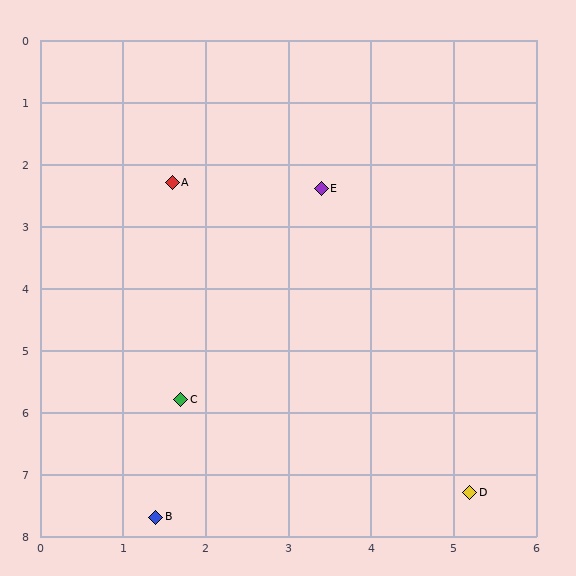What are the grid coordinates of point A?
Point A is at approximately (1.6, 2.3).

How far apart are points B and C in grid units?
Points B and C are about 1.9 grid units apart.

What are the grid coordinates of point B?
Point B is at approximately (1.4, 7.7).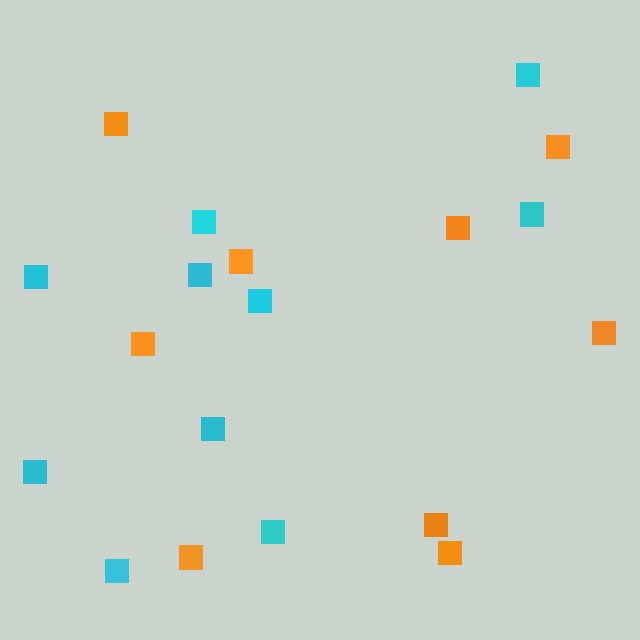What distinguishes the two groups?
There are 2 groups: one group of cyan squares (10) and one group of orange squares (9).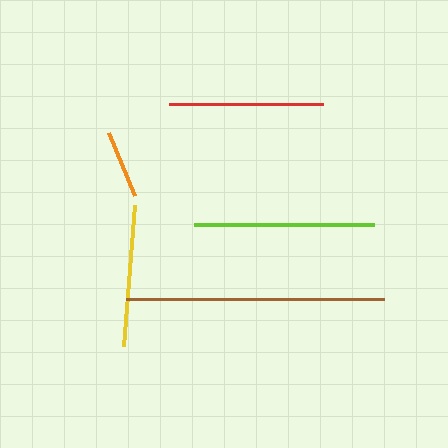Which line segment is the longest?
The brown line is the longest at approximately 258 pixels.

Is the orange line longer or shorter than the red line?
The red line is longer than the orange line.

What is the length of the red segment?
The red segment is approximately 154 pixels long.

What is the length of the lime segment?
The lime segment is approximately 180 pixels long.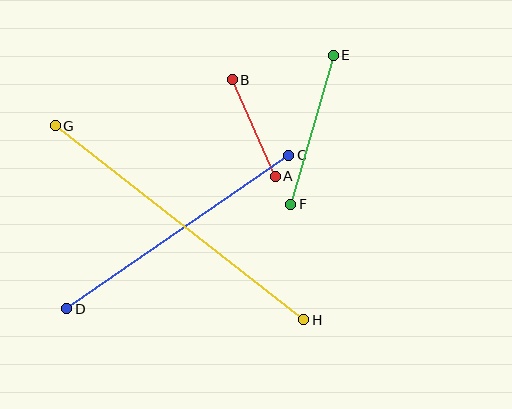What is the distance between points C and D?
The distance is approximately 270 pixels.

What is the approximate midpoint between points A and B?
The midpoint is at approximately (254, 128) pixels.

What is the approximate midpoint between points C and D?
The midpoint is at approximately (178, 232) pixels.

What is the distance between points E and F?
The distance is approximately 155 pixels.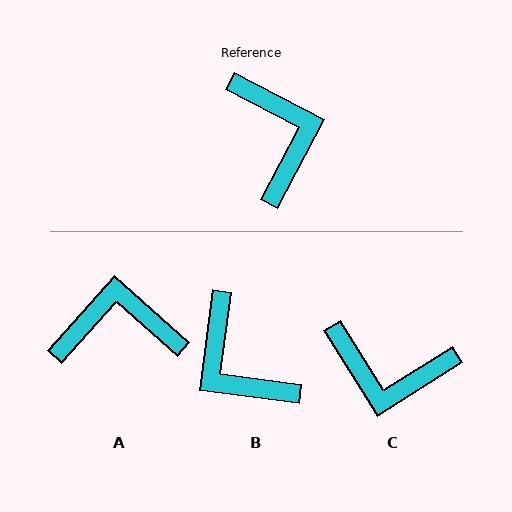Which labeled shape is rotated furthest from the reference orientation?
B, about 160 degrees away.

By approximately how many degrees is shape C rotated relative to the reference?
Approximately 121 degrees clockwise.